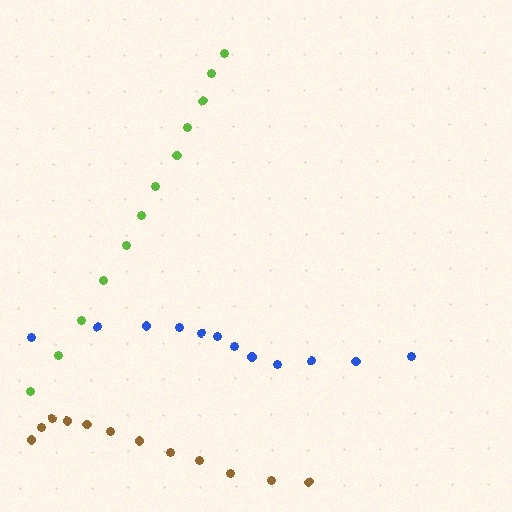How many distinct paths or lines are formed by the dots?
There are 3 distinct paths.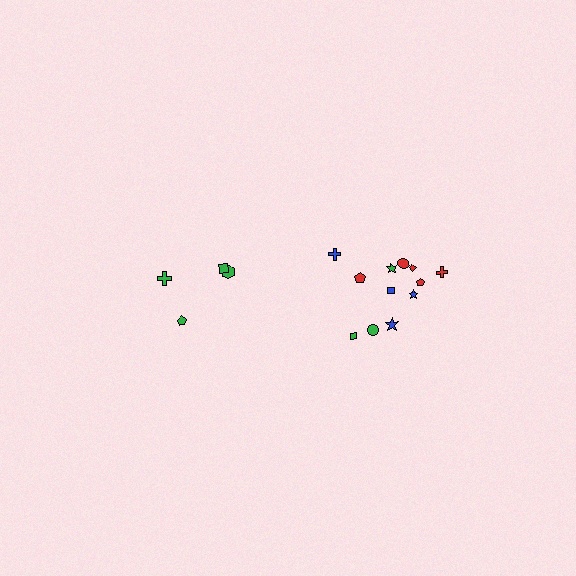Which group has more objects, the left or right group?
The right group.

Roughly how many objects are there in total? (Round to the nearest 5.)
Roughly 15 objects in total.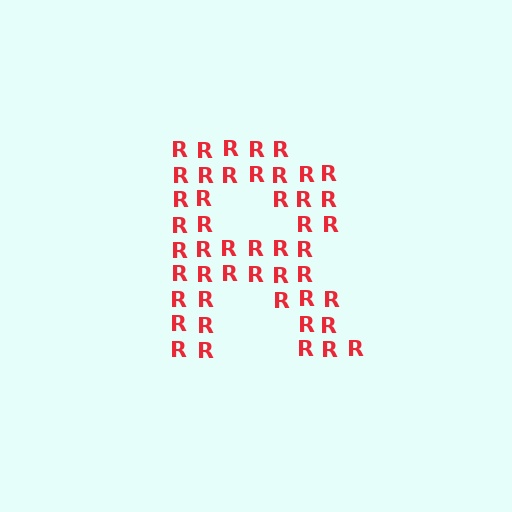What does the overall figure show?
The overall figure shows the letter R.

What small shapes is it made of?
It is made of small letter R's.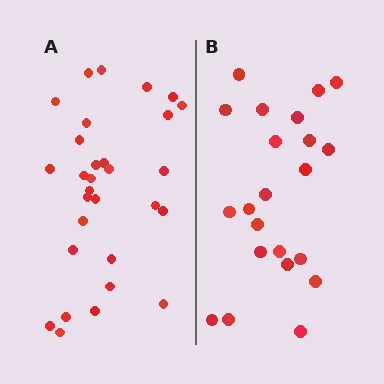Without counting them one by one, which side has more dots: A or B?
Region A (the left region) has more dots.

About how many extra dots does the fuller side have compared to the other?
Region A has roughly 8 or so more dots than region B.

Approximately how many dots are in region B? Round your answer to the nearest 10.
About 20 dots. (The exact count is 22, which rounds to 20.)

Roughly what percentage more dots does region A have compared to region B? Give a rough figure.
About 35% more.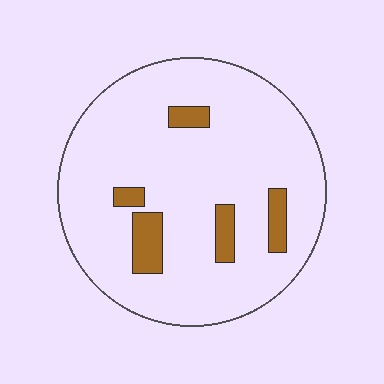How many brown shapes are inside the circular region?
5.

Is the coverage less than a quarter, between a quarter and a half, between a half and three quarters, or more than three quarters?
Less than a quarter.